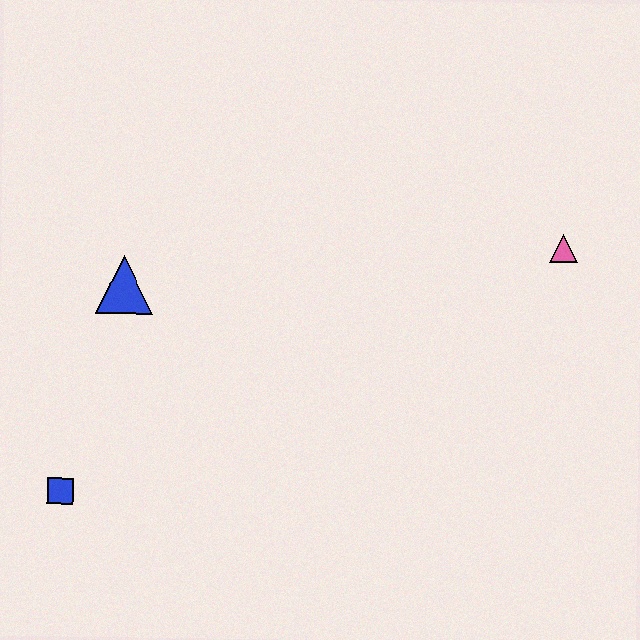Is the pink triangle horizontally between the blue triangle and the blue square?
No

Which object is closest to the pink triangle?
The blue triangle is closest to the pink triangle.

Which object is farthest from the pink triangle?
The blue square is farthest from the pink triangle.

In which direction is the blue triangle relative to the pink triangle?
The blue triangle is to the left of the pink triangle.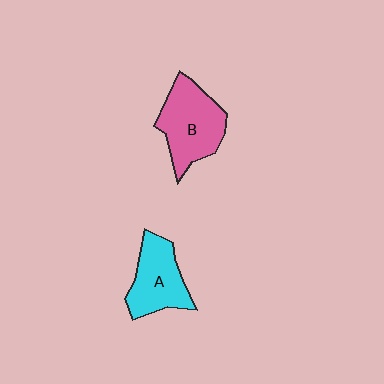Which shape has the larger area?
Shape B (pink).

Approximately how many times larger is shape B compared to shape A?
Approximately 1.2 times.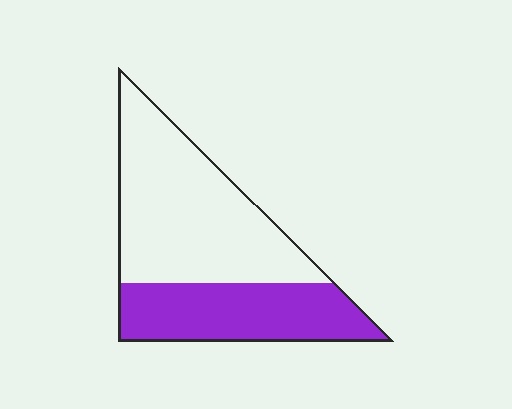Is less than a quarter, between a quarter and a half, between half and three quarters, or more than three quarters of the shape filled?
Between a quarter and a half.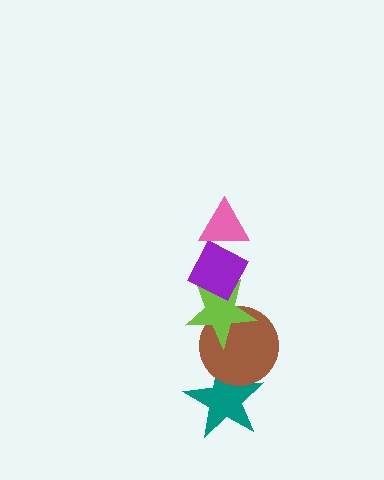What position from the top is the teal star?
The teal star is 5th from the top.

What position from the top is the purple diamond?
The purple diamond is 2nd from the top.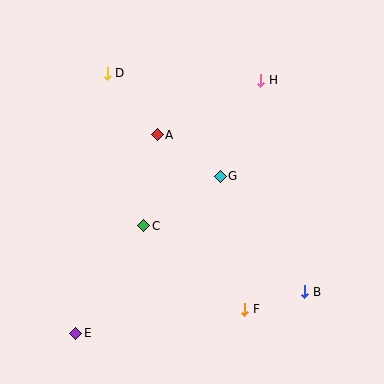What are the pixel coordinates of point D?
Point D is at (107, 73).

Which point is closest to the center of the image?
Point G at (220, 176) is closest to the center.